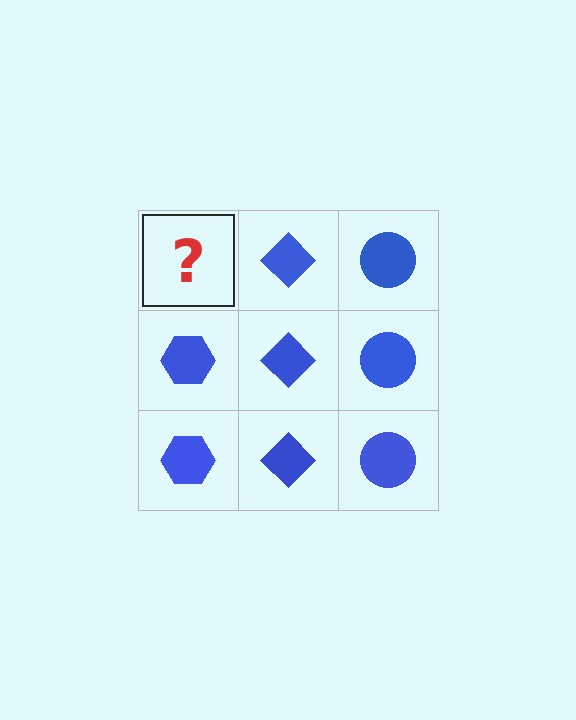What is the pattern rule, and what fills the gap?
The rule is that each column has a consistent shape. The gap should be filled with a blue hexagon.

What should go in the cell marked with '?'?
The missing cell should contain a blue hexagon.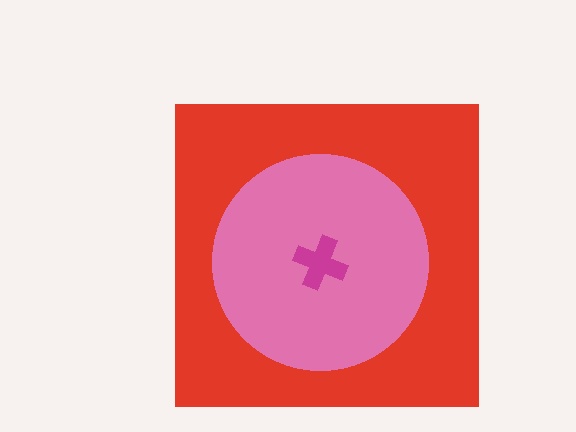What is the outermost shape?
The red square.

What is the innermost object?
The magenta cross.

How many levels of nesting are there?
3.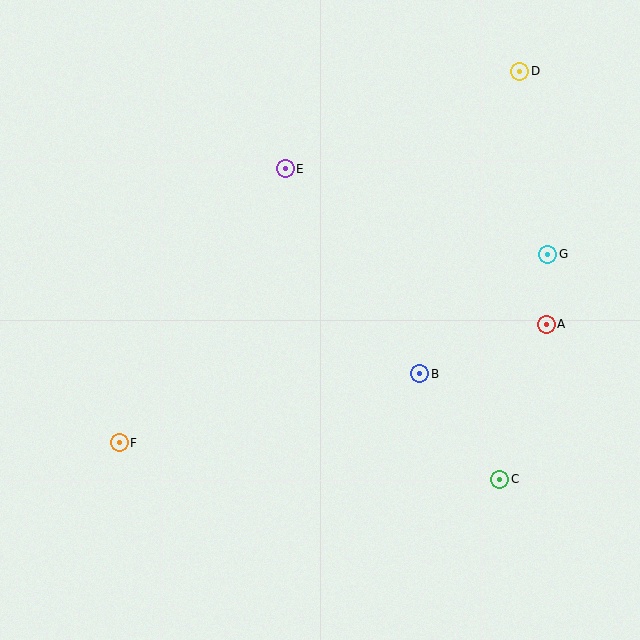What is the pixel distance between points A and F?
The distance between A and F is 443 pixels.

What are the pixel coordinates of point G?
Point G is at (548, 254).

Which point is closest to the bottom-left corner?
Point F is closest to the bottom-left corner.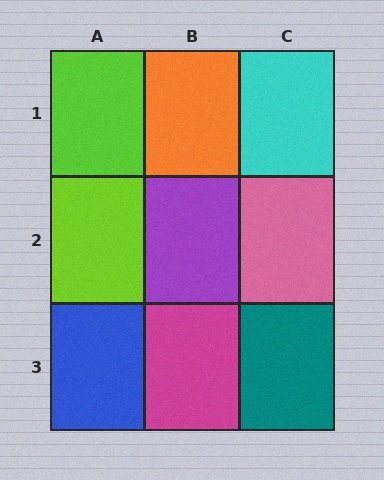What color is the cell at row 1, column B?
Orange.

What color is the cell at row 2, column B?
Purple.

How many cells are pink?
1 cell is pink.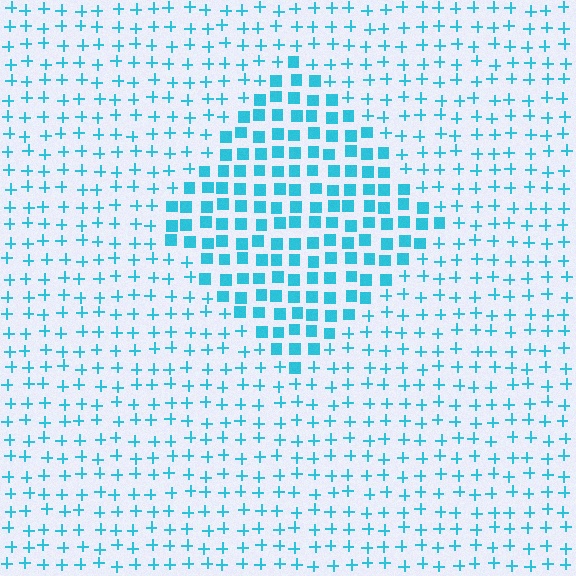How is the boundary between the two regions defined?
The boundary is defined by a change in element shape: squares inside vs. plus signs outside. All elements share the same color and spacing.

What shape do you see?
I see a diamond.